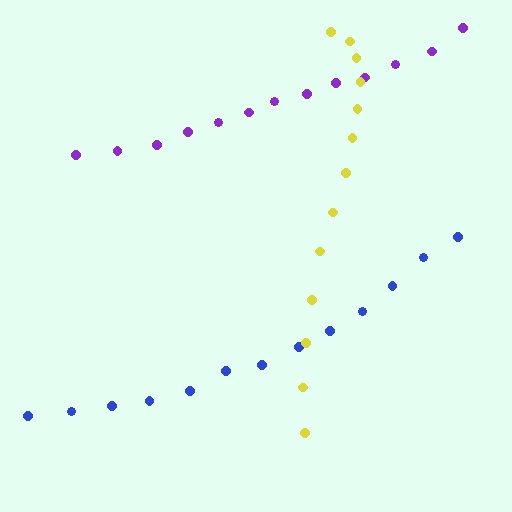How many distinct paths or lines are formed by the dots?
There are 3 distinct paths.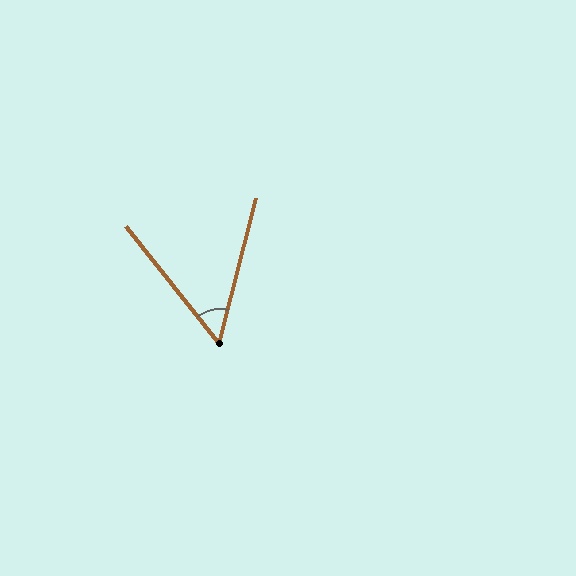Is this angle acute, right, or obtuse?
It is acute.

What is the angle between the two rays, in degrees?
Approximately 53 degrees.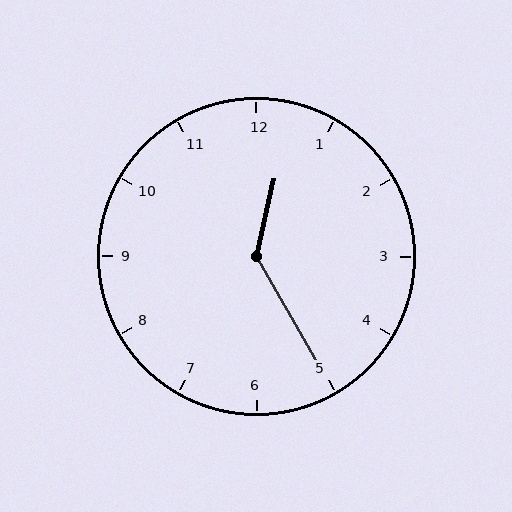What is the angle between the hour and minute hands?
Approximately 138 degrees.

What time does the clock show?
12:25.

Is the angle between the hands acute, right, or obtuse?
It is obtuse.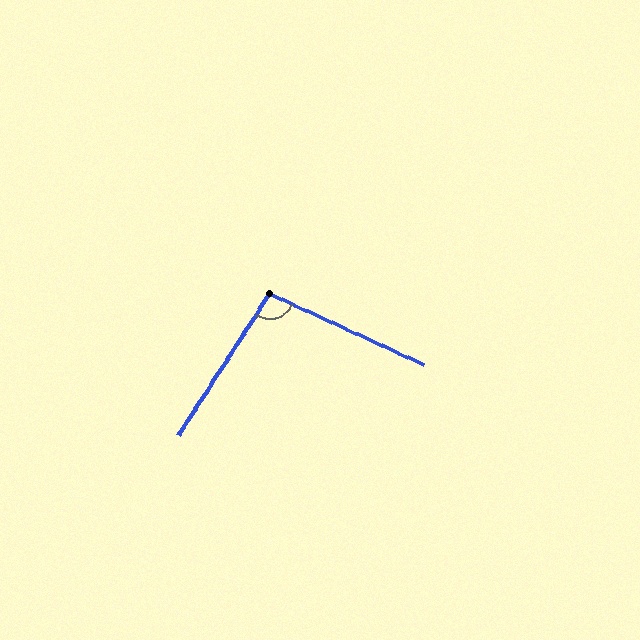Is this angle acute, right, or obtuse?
It is obtuse.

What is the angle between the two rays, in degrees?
Approximately 98 degrees.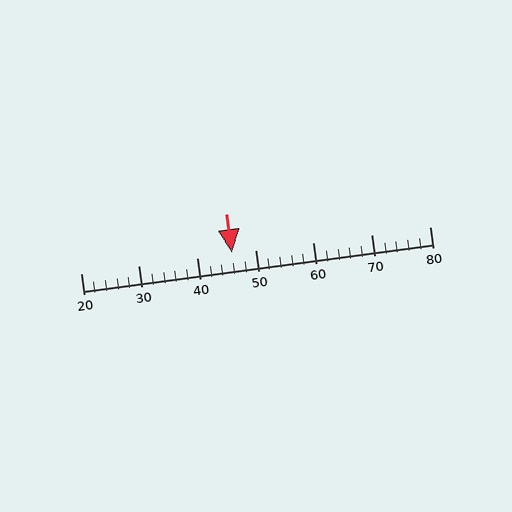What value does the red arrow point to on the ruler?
The red arrow points to approximately 46.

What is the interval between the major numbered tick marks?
The major tick marks are spaced 10 units apart.